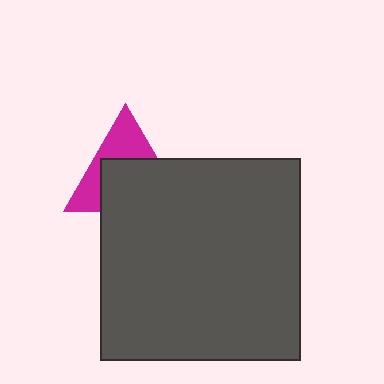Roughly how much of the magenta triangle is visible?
A small part of it is visible (roughly 42%).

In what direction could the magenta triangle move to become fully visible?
The magenta triangle could move up. That would shift it out from behind the dark gray rectangle entirely.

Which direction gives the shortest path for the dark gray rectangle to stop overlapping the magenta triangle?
Moving down gives the shortest separation.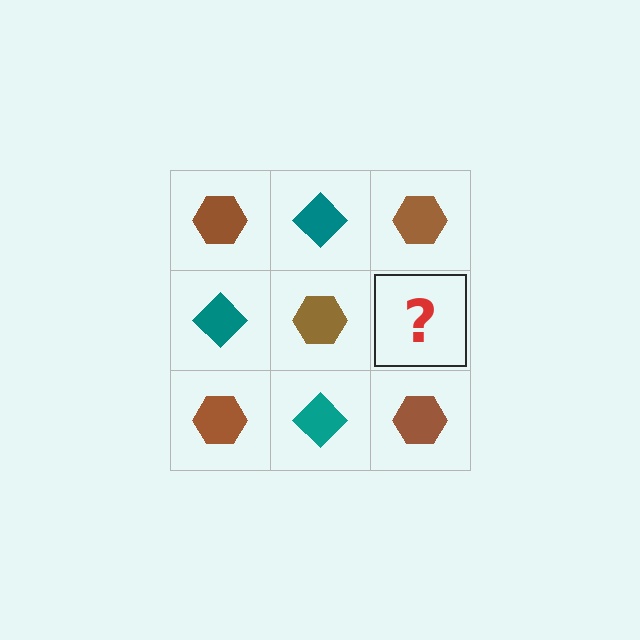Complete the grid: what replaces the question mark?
The question mark should be replaced with a teal diamond.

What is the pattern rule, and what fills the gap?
The rule is that it alternates brown hexagon and teal diamond in a checkerboard pattern. The gap should be filled with a teal diamond.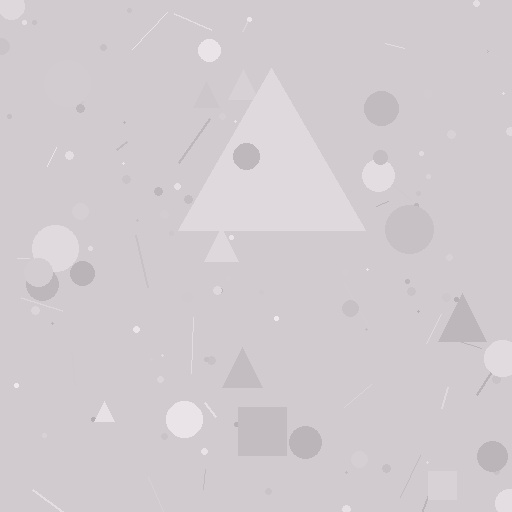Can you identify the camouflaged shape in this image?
The camouflaged shape is a triangle.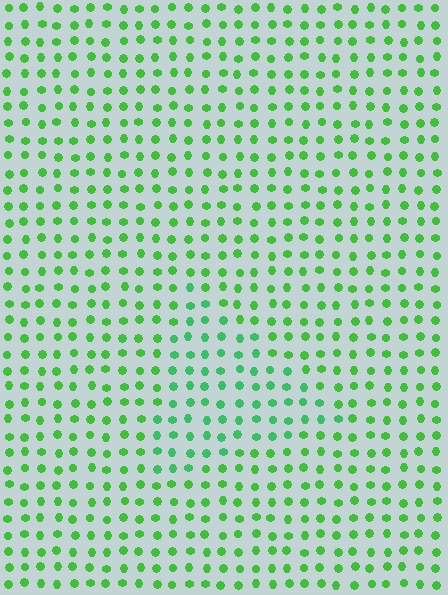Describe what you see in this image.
The image is filled with small green elements in a uniform arrangement. A triangle-shaped region is visible where the elements are tinted to a slightly different hue, forming a subtle color boundary.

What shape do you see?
I see a triangle.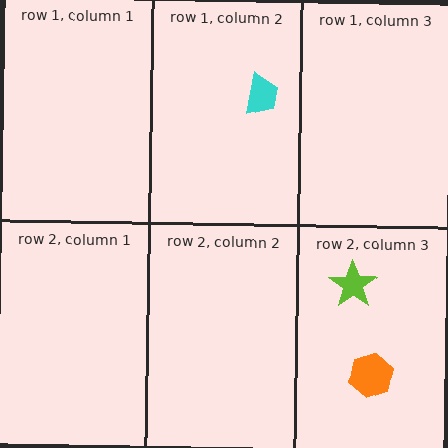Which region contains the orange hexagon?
The row 2, column 3 region.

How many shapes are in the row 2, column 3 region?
2.